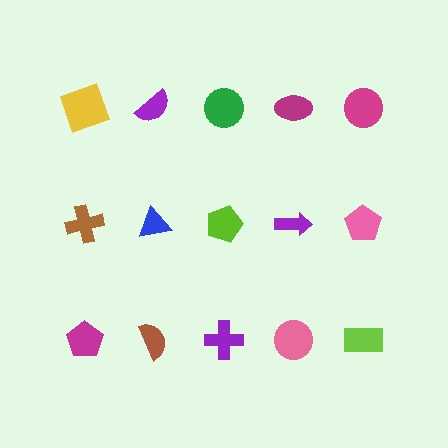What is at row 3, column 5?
A lime rectangle.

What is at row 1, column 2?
A purple semicircle.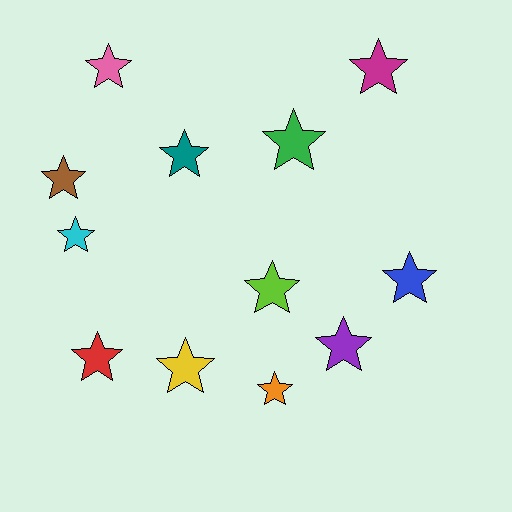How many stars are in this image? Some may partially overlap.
There are 12 stars.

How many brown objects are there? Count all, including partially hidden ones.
There is 1 brown object.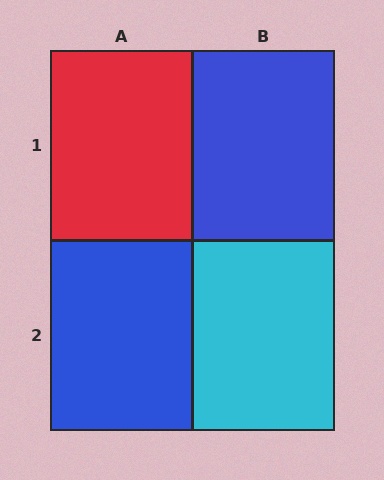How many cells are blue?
2 cells are blue.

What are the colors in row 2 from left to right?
Blue, cyan.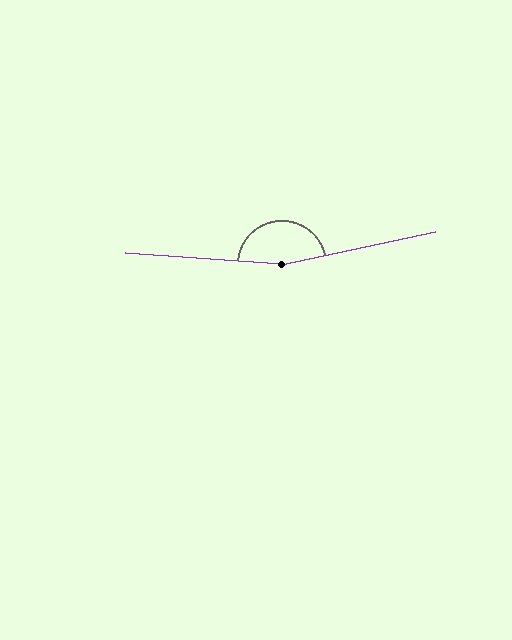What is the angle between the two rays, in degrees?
Approximately 164 degrees.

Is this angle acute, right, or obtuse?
It is obtuse.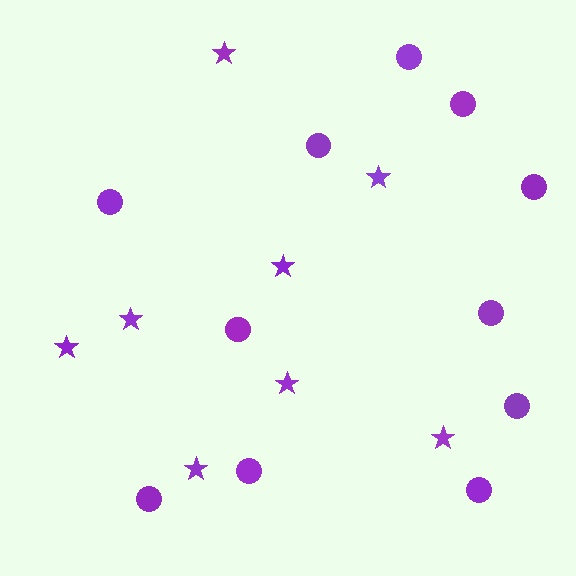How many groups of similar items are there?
There are 2 groups: one group of stars (8) and one group of circles (11).